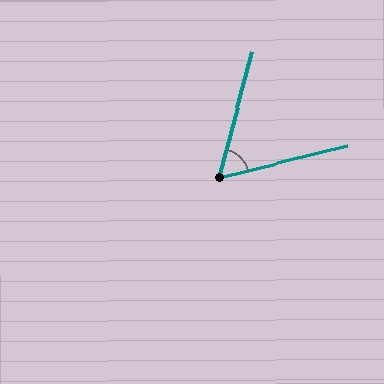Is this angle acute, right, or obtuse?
It is acute.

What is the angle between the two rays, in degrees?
Approximately 61 degrees.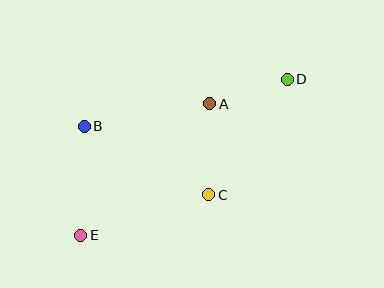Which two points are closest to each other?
Points A and D are closest to each other.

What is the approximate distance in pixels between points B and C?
The distance between B and C is approximately 142 pixels.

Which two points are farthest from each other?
Points D and E are farthest from each other.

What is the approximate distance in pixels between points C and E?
The distance between C and E is approximately 134 pixels.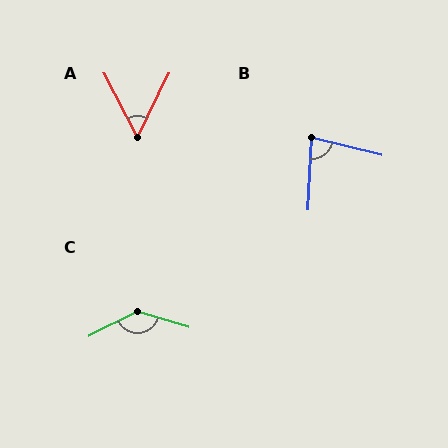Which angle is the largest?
C, at approximately 137 degrees.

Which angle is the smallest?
A, at approximately 53 degrees.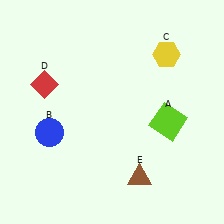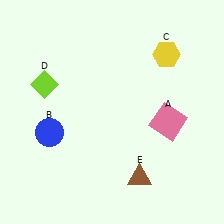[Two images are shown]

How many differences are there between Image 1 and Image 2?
There are 2 differences between the two images.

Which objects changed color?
A changed from lime to pink. D changed from red to lime.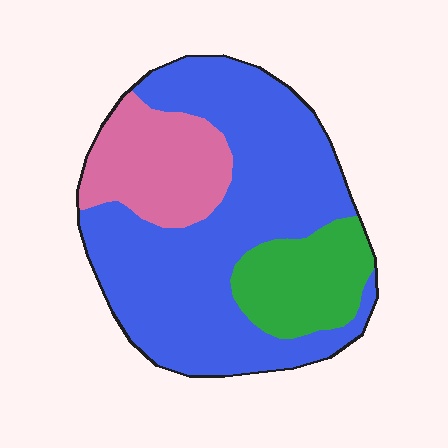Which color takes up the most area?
Blue, at roughly 65%.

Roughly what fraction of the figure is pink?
Pink covers about 20% of the figure.